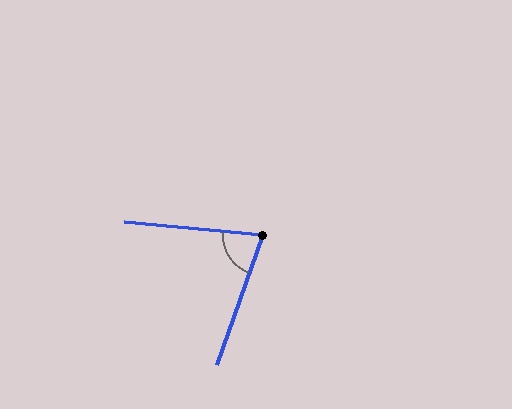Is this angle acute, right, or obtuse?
It is acute.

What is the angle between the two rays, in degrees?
Approximately 76 degrees.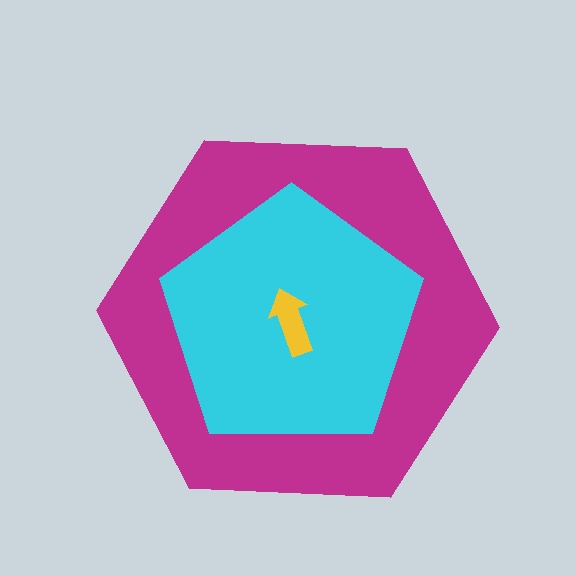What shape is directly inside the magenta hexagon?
The cyan pentagon.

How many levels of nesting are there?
3.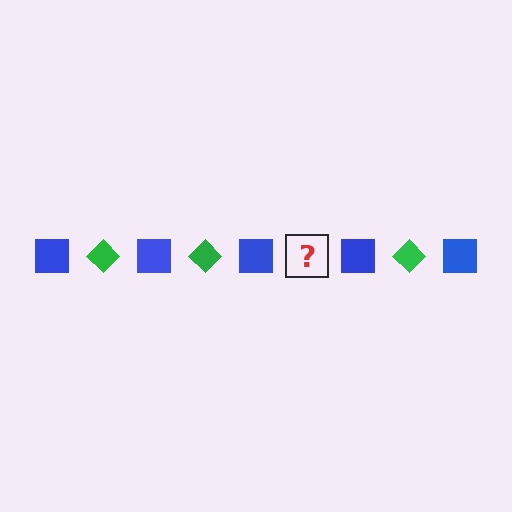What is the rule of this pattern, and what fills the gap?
The rule is that the pattern alternates between blue square and green diamond. The gap should be filled with a green diamond.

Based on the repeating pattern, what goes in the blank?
The blank should be a green diamond.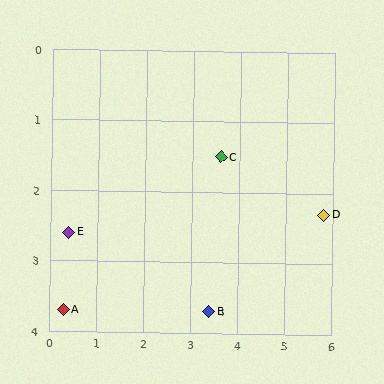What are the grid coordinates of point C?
Point C is at approximately (3.6, 1.5).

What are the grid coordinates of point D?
Point D is at approximately (5.8, 2.3).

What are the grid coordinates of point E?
Point E is at approximately (0.4, 2.6).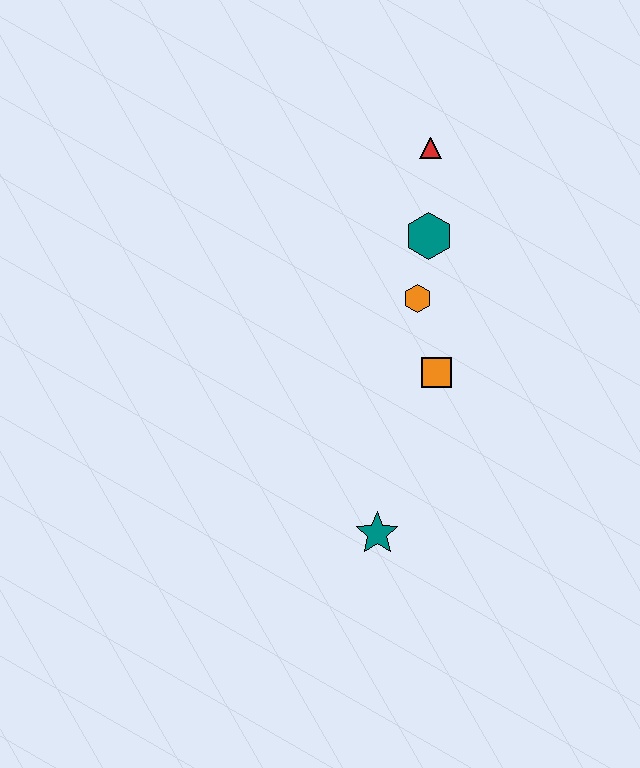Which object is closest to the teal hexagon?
The orange hexagon is closest to the teal hexagon.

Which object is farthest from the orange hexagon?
The teal star is farthest from the orange hexagon.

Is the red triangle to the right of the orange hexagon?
Yes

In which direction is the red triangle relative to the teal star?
The red triangle is above the teal star.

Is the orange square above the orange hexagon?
No